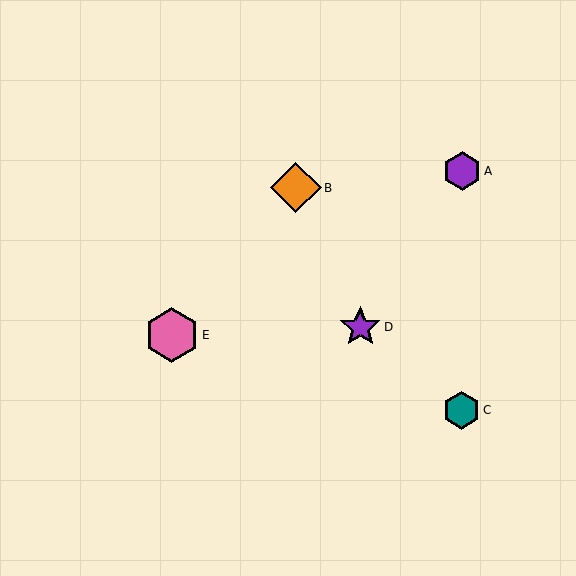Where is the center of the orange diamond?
The center of the orange diamond is at (296, 188).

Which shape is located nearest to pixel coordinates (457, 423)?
The teal hexagon (labeled C) at (462, 410) is nearest to that location.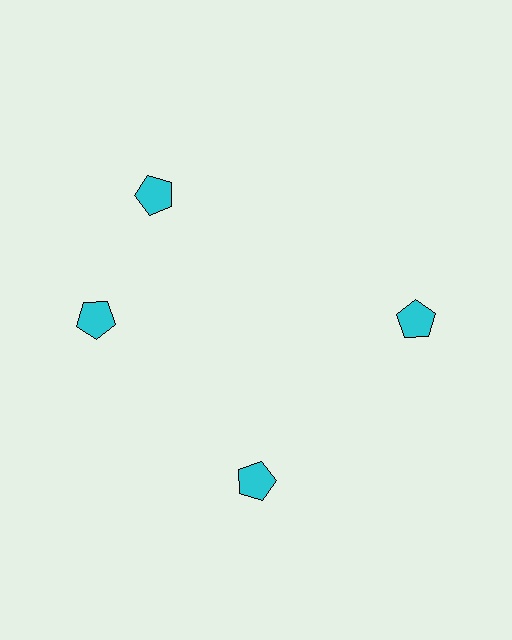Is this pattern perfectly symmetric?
No. The 4 cyan pentagons are arranged in a ring, but one element near the 12 o'clock position is rotated out of alignment along the ring, breaking the 4-fold rotational symmetry.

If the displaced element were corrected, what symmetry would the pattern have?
It would have 4-fold rotational symmetry — the pattern would map onto itself every 90 degrees.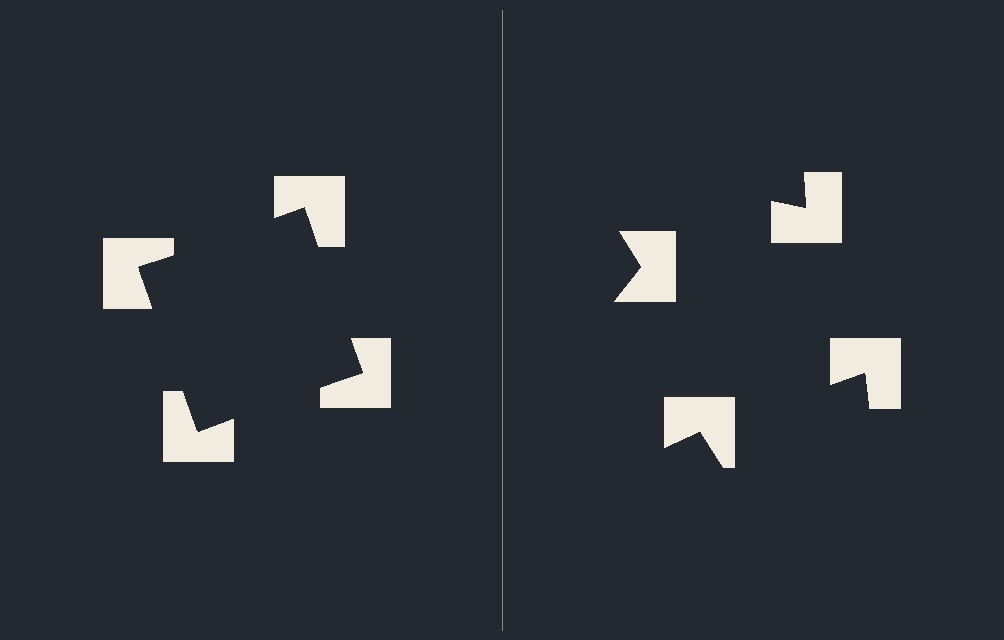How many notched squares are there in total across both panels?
8 — 4 on each side.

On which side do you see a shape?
An illusory square appears on the left side. On the right side the wedge cuts are rotated, so no coherent shape forms.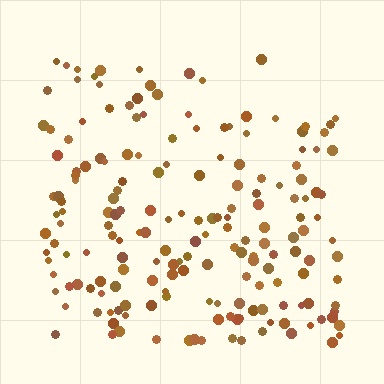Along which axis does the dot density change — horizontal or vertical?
Vertical.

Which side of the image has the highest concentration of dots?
The bottom.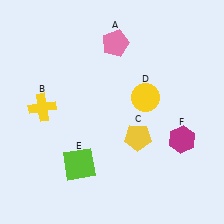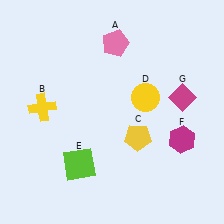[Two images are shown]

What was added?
A magenta diamond (G) was added in Image 2.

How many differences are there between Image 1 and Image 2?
There is 1 difference between the two images.